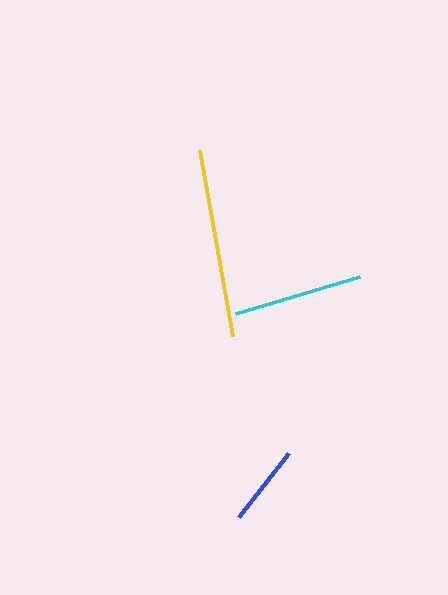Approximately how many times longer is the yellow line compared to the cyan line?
The yellow line is approximately 1.5 times the length of the cyan line.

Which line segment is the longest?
The yellow line is the longest at approximately 189 pixels.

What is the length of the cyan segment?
The cyan segment is approximately 130 pixels long.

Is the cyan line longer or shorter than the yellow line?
The yellow line is longer than the cyan line.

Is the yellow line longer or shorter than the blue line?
The yellow line is longer than the blue line.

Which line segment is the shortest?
The blue line is the shortest at approximately 81 pixels.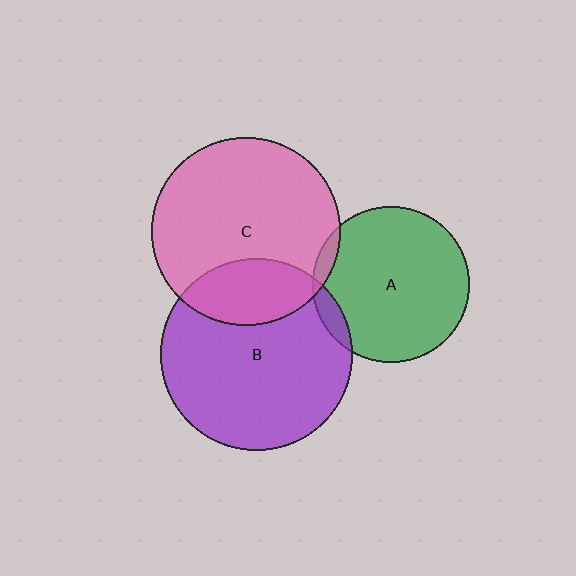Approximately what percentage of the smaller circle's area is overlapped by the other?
Approximately 25%.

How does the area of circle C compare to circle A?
Approximately 1.5 times.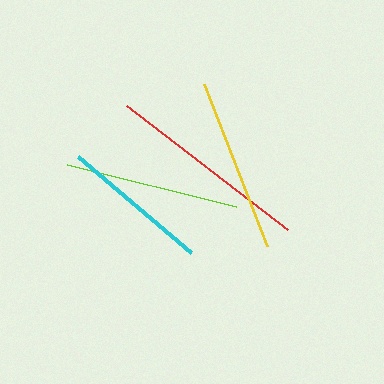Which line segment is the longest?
The red line is the longest at approximately 203 pixels.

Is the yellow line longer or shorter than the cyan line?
The yellow line is longer than the cyan line.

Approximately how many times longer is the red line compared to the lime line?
The red line is approximately 1.2 times the length of the lime line.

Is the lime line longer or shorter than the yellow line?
The yellow line is longer than the lime line.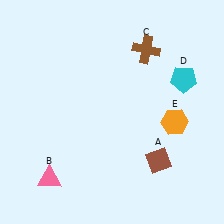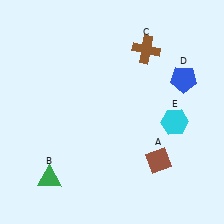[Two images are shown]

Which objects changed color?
B changed from pink to green. D changed from cyan to blue. E changed from orange to cyan.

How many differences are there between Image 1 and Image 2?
There are 3 differences between the two images.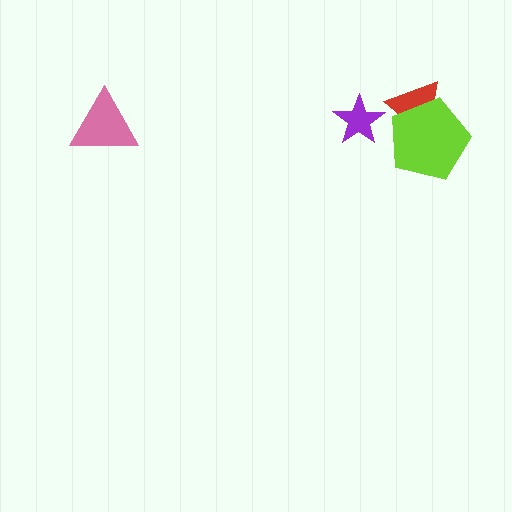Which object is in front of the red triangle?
The lime pentagon is in front of the red triangle.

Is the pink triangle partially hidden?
No, no other shape covers it.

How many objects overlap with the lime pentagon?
1 object overlaps with the lime pentagon.